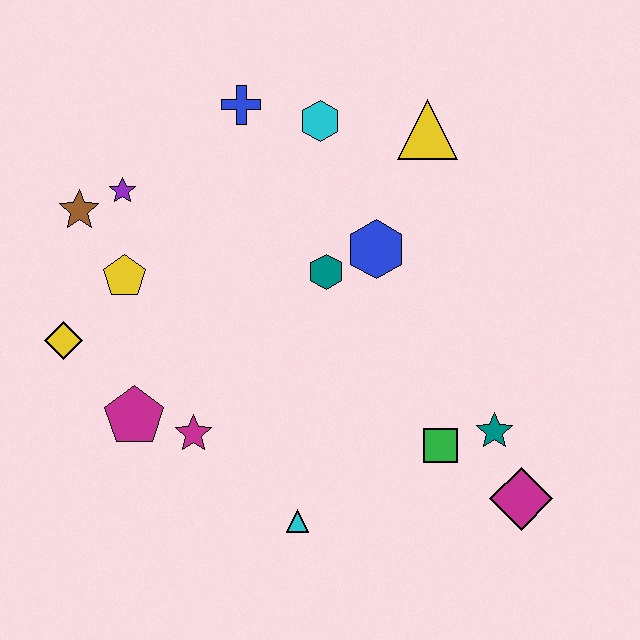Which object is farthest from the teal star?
The brown star is farthest from the teal star.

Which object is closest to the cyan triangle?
The magenta star is closest to the cyan triangle.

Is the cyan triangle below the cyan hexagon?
Yes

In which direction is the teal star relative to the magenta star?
The teal star is to the right of the magenta star.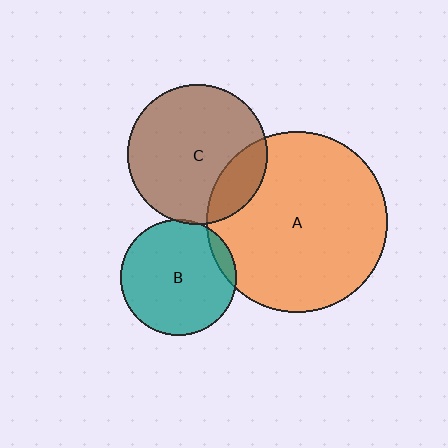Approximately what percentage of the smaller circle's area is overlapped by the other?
Approximately 10%.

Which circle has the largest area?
Circle A (orange).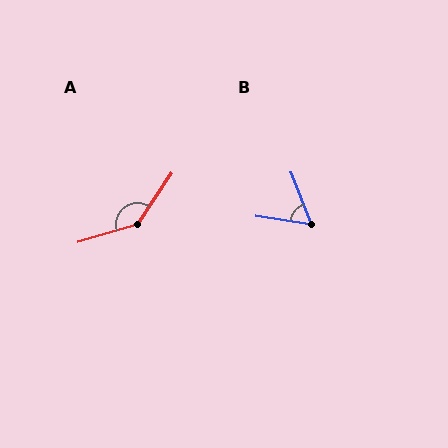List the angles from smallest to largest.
B (60°), A (141°).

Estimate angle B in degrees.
Approximately 60 degrees.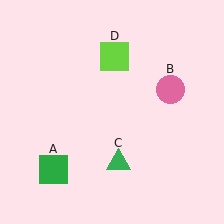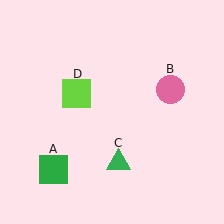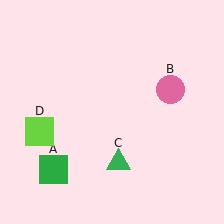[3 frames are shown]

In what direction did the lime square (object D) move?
The lime square (object D) moved down and to the left.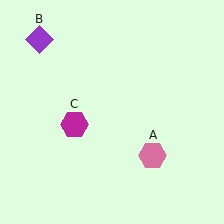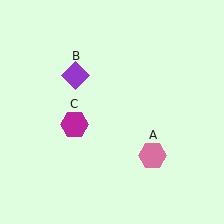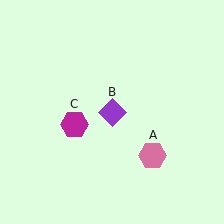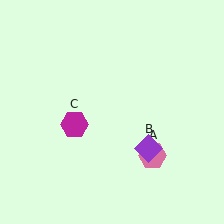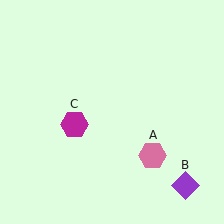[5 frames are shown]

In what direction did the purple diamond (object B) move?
The purple diamond (object B) moved down and to the right.